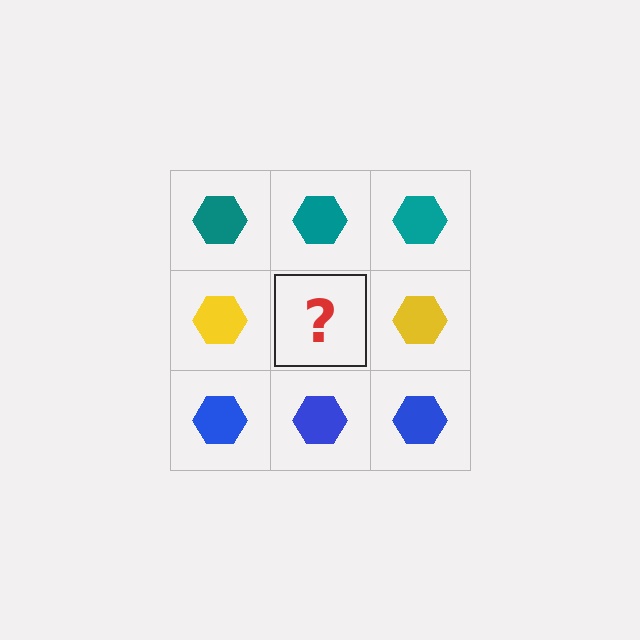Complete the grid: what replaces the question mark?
The question mark should be replaced with a yellow hexagon.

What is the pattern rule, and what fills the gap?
The rule is that each row has a consistent color. The gap should be filled with a yellow hexagon.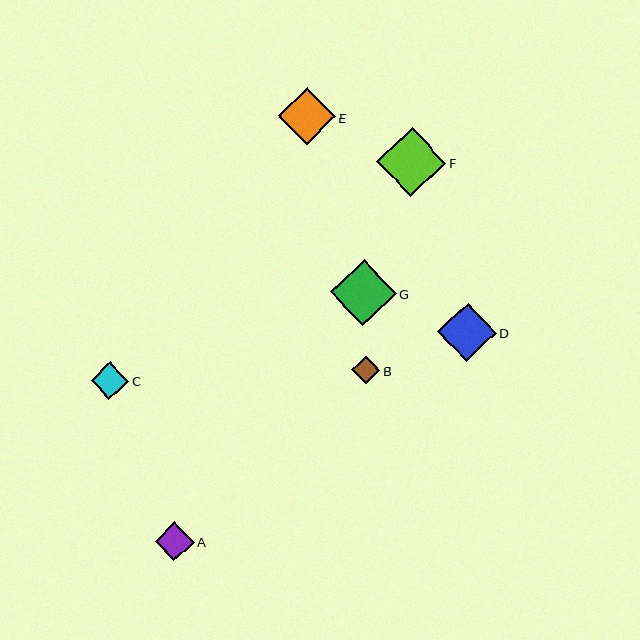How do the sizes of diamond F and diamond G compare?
Diamond F and diamond G are approximately the same size.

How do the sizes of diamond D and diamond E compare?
Diamond D and diamond E are approximately the same size.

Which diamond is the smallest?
Diamond B is the smallest with a size of approximately 28 pixels.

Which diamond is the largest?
Diamond F is the largest with a size of approximately 69 pixels.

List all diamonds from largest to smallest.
From largest to smallest: F, G, D, E, A, C, B.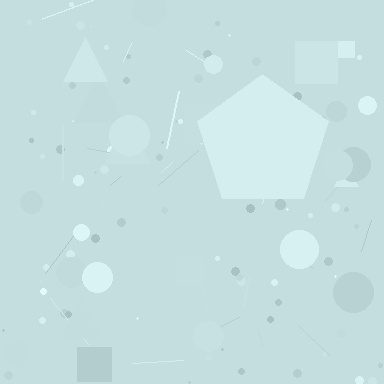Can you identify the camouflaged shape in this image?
The camouflaged shape is a pentagon.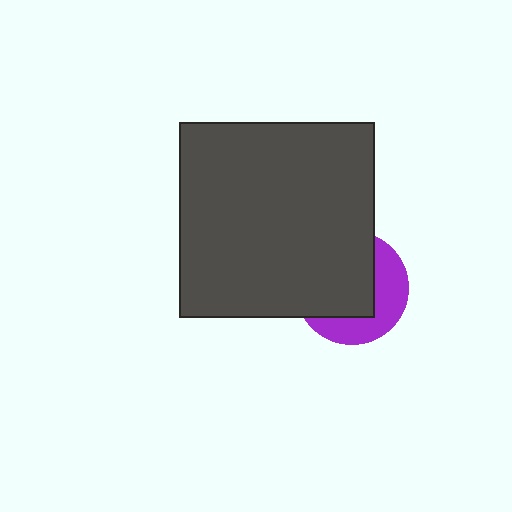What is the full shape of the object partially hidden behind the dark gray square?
The partially hidden object is a purple circle.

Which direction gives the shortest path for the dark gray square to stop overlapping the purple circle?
Moving toward the upper-left gives the shortest separation.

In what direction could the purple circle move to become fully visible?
The purple circle could move toward the lower-right. That would shift it out from behind the dark gray square entirely.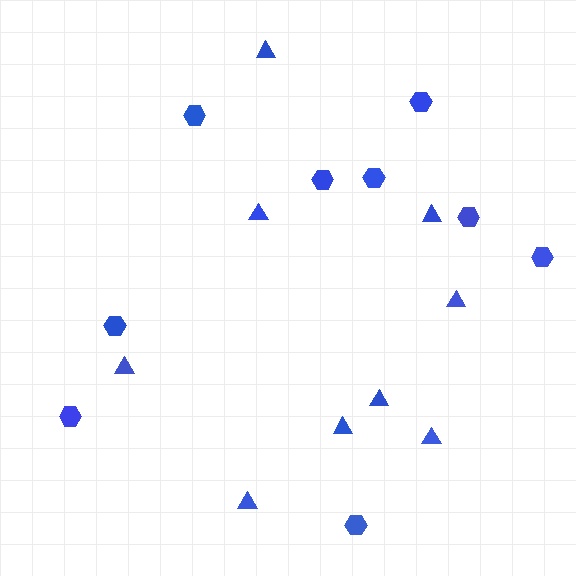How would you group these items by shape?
There are 2 groups: one group of triangles (9) and one group of hexagons (9).